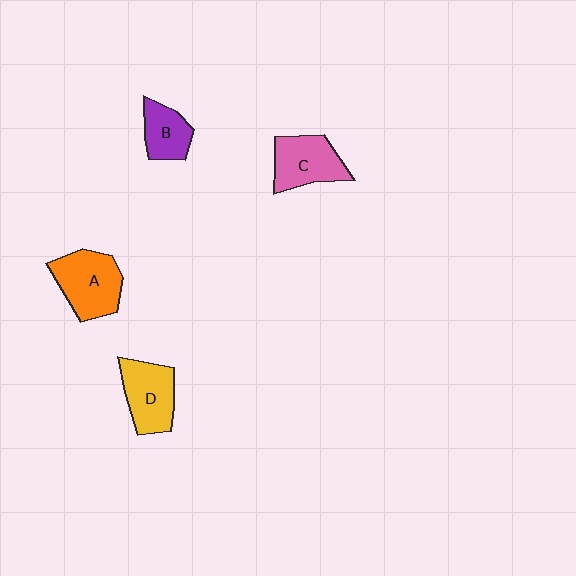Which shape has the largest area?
Shape A (orange).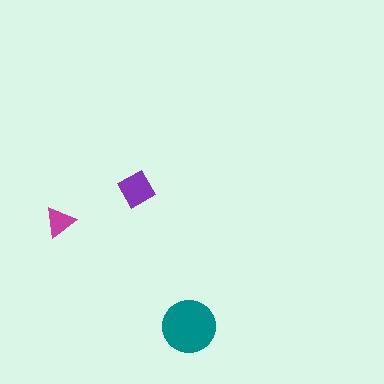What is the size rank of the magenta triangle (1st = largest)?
3rd.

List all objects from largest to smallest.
The teal circle, the purple square, the magenta triangle.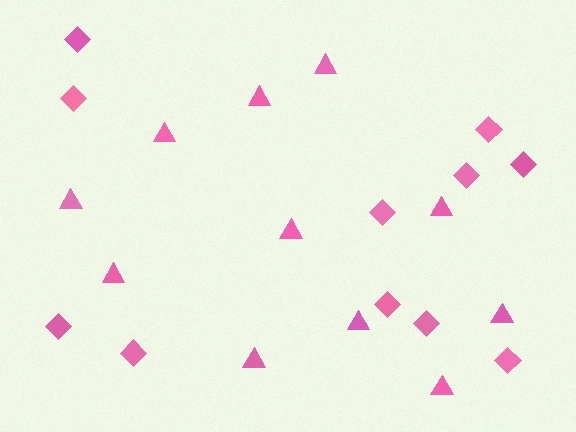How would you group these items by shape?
There are 2 groups: one group of triangles (11) and one group of diamonds (11).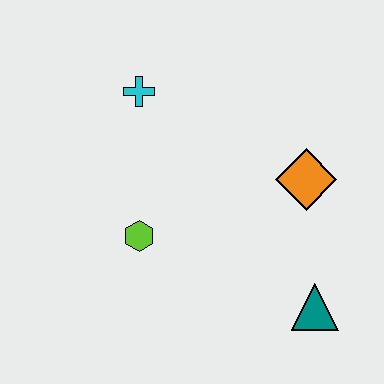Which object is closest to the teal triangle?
The orange diamond is closest to the teal triangle.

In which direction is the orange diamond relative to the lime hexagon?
The orange diamond is to the right of the lime hexagon.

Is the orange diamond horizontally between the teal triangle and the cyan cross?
Yes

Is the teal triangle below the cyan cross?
Yes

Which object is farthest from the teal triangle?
The cyan cross is farthest from the teal triangle.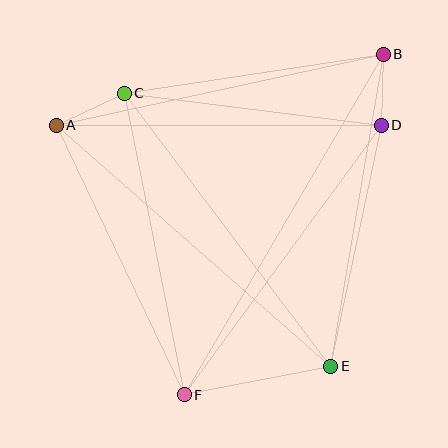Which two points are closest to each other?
Points B and D are closest to each other.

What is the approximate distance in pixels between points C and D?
The distance between C and D is approximately 259 pixels.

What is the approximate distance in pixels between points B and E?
The distance between B and E is approximately 316 pixels.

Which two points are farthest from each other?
Points B and F are farthest from each other.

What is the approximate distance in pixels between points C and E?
The distance between C and E is approximately 343 pixels.